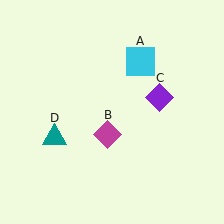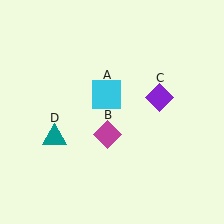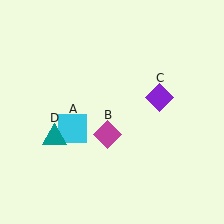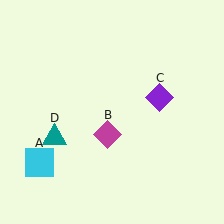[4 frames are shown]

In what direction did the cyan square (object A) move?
The cyan square (object A) moved down and to the left.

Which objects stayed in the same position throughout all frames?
Magenta diamond (object B) and purple diamond (object C) and teal triangle (object D) remained stationary.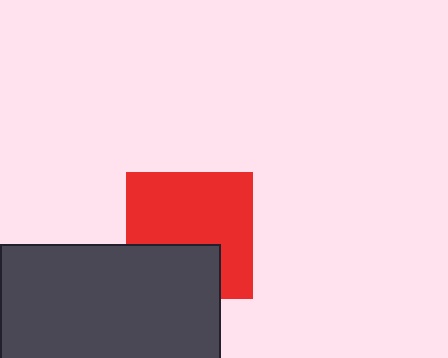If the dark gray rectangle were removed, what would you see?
You would see the complete red square.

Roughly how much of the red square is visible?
Most of it is visible (roughly 67%).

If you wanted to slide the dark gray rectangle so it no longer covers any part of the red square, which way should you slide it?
Slide it down — that is the most direct way to separate the two shapes.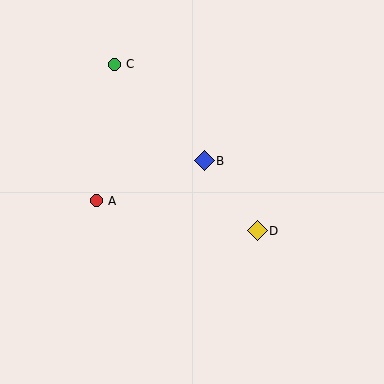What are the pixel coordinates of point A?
Point A is at (96, 201).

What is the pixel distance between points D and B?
The distance between D and B is 88 pixels.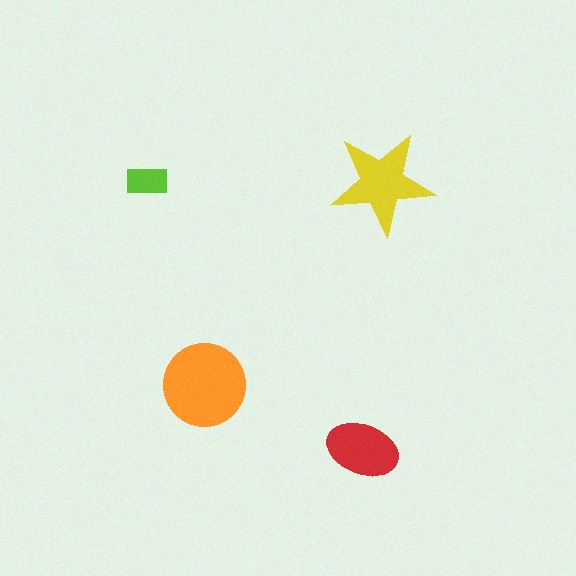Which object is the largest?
The orange circle.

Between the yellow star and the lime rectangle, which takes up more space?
The yellow star.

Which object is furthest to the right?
The yellow star is rightmost.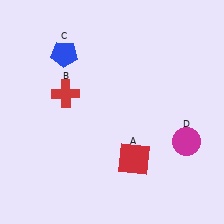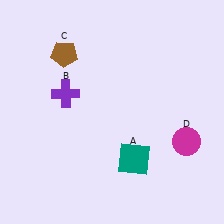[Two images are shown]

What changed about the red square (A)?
In Image 1, A is red. In Image 2, it changed to teal.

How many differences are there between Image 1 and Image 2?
There are 3 differences between the two images.